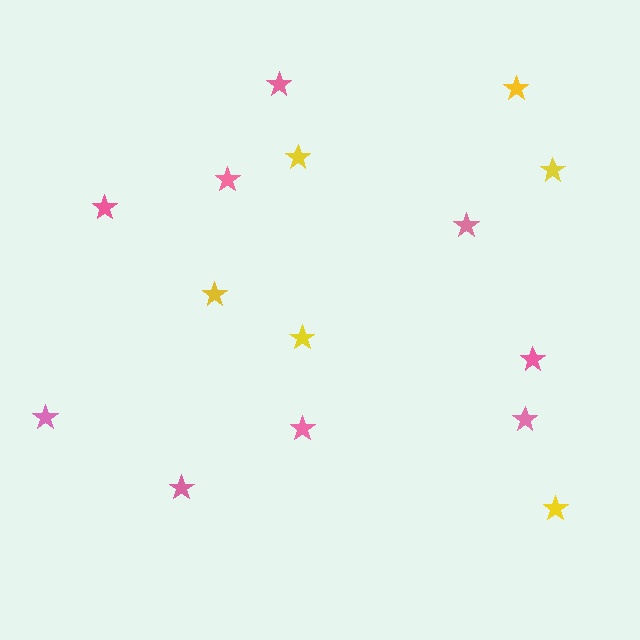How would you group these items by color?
There are 2 groups: one group of pink stars (9) and one group of yellow stars (6).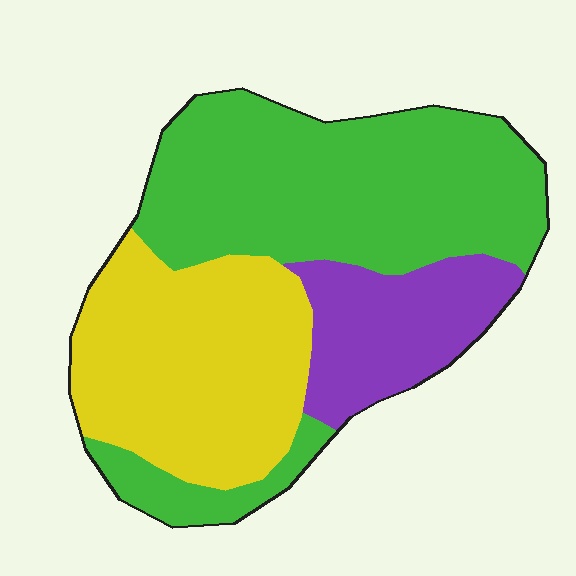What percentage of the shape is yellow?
Yellow takes up about one third (1/3) of the shape.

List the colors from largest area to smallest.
From largest to smallest: green, yellow, purple.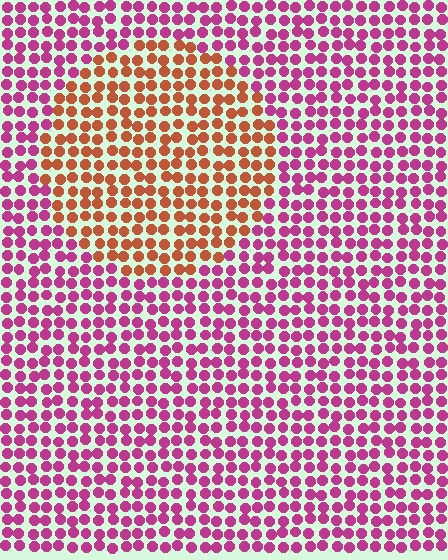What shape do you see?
I see a circle.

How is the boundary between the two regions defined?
The boundary is defined purely by a slight shift in hue (about 53 degrees). Spacing, size, and orientation are identical on both sides.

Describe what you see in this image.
The image is filled with small magenta elements in a uniform arrangement. A circle-shaped region is visible where the elements are tinted to a slightly different hue, forming a subtle color boundary.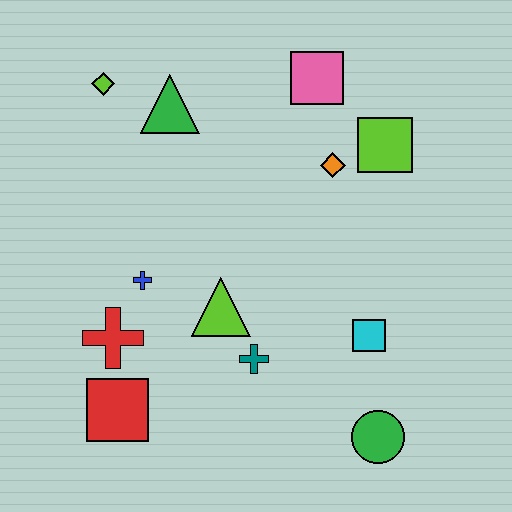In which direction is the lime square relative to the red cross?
The lime square is to the right of the red cross.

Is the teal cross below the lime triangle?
Yes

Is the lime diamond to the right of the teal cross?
No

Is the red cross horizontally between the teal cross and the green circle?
No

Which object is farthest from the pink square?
The red square is farthest from the pink square.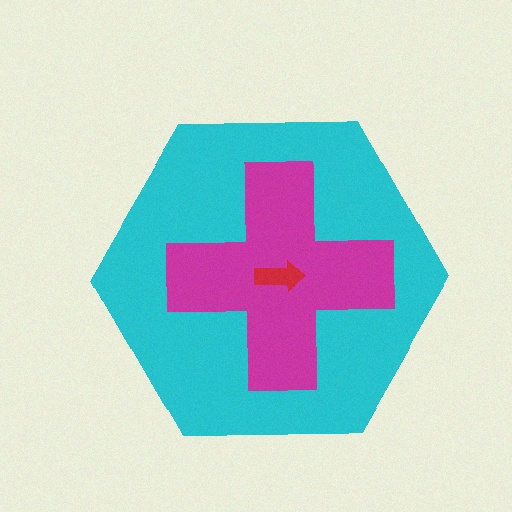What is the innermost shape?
The red arrow.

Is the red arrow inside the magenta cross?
Yes.